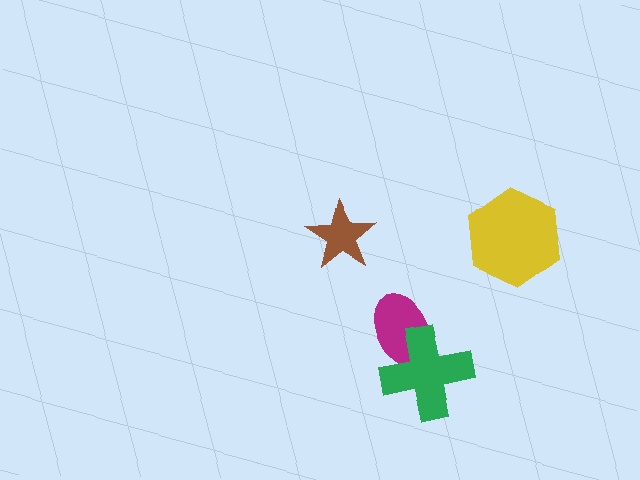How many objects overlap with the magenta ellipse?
1 object overlaps with the magenta ellipse.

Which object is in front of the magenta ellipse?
The green cross is in front of the magenta ellipse.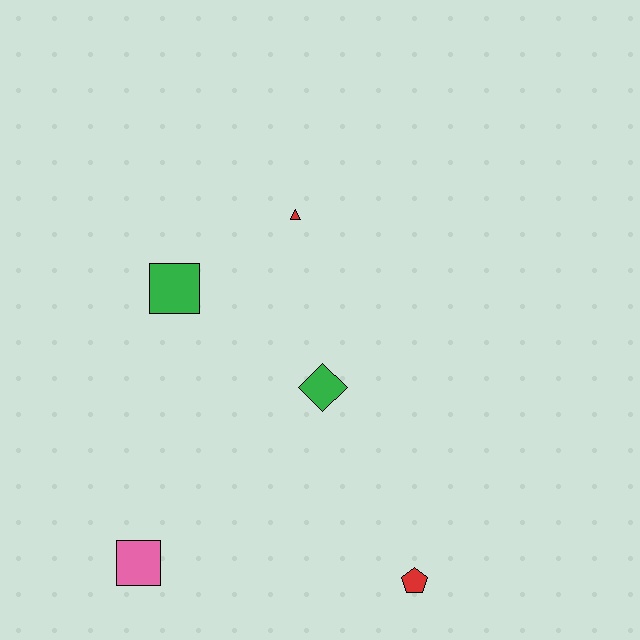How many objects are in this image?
There are 5 objects.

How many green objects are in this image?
There are 2 green objects.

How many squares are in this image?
There are 2 squares.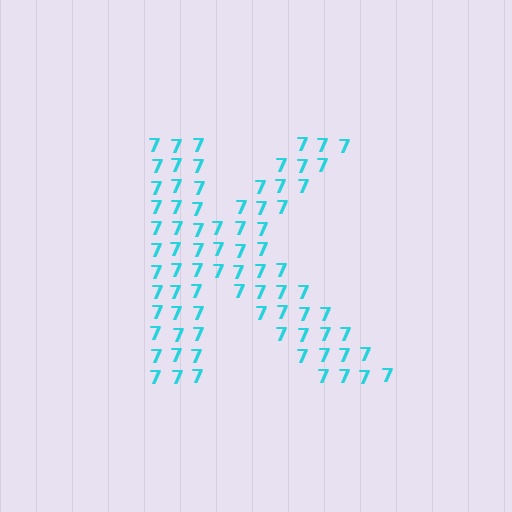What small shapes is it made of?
It is made of small digit 7's.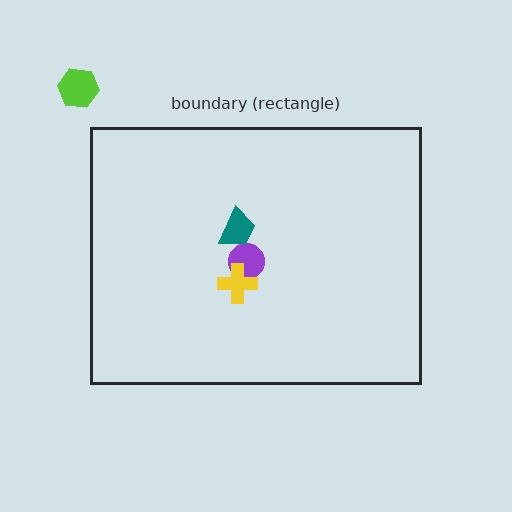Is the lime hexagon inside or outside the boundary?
Outside.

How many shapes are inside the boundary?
3 inside, 1 outside.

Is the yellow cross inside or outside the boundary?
Inside.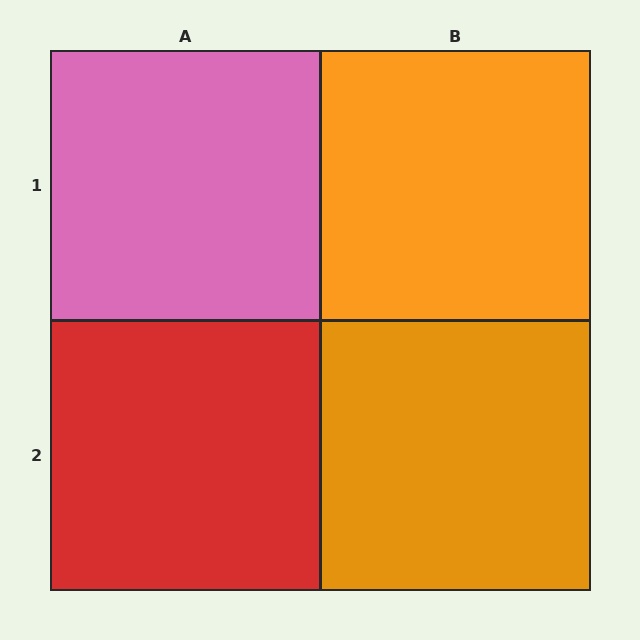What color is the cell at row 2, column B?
Orange.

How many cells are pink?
1 cell is pink.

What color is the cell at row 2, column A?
Red.